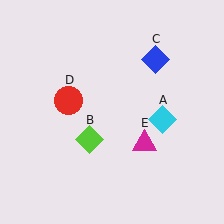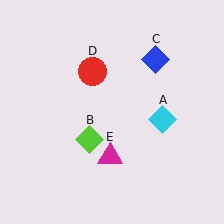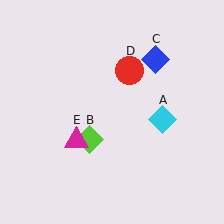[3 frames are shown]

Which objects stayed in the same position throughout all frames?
Cyan diamond (object A) and lime diamond (object B) and blue diamond (object C) remained stationary.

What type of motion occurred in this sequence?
The red circle (object D), magenta triangle (object E) rotated clockwise around the center of the scene.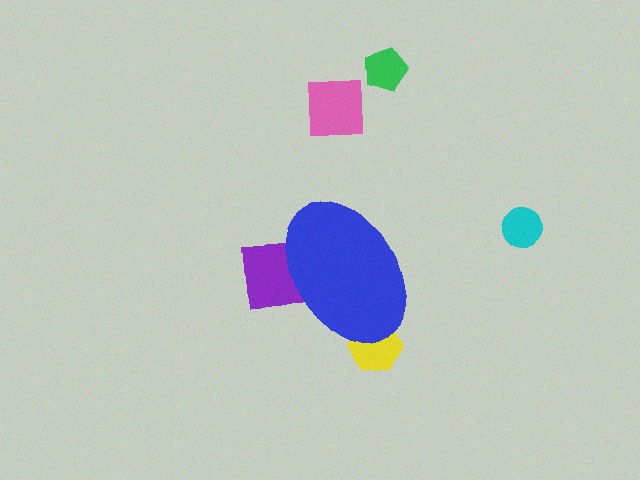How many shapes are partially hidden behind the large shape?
2 shapes are partially hidden.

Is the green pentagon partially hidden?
No, the green pentagon is fully visible.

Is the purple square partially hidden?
Yes, the purple square is partially hidden behind the blue ellipse.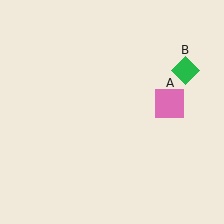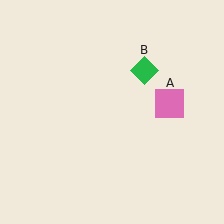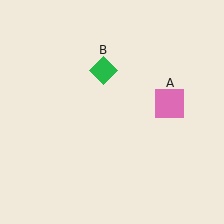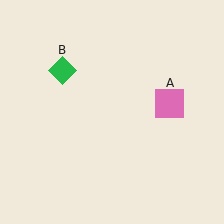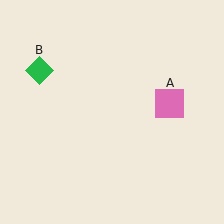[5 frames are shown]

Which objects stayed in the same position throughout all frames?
Pink square (object A) remained stationary.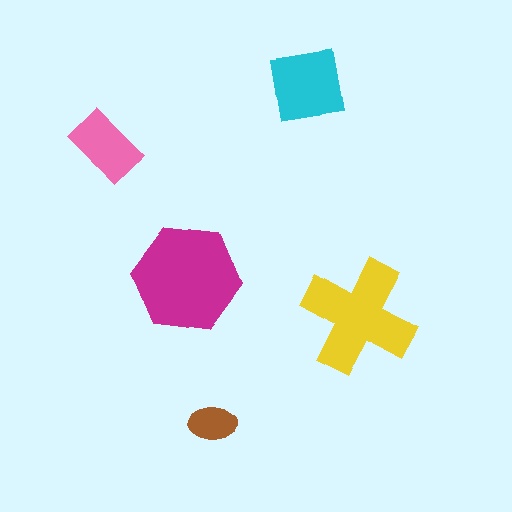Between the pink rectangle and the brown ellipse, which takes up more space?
The pink rectangle.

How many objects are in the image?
There are 5 objects in the image.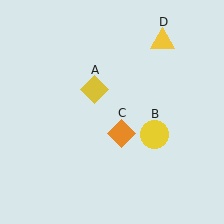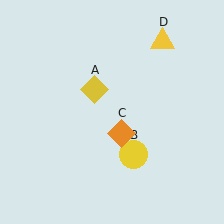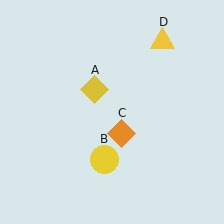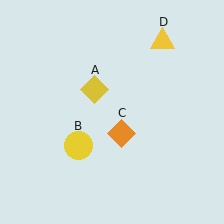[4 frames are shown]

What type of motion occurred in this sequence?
The yellow circle (object B) rotated clockwise around the center of the scene.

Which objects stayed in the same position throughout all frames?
Yellow diamond (object A) and orange diamond (object C) and yellow triangle (object D) remained stationary.